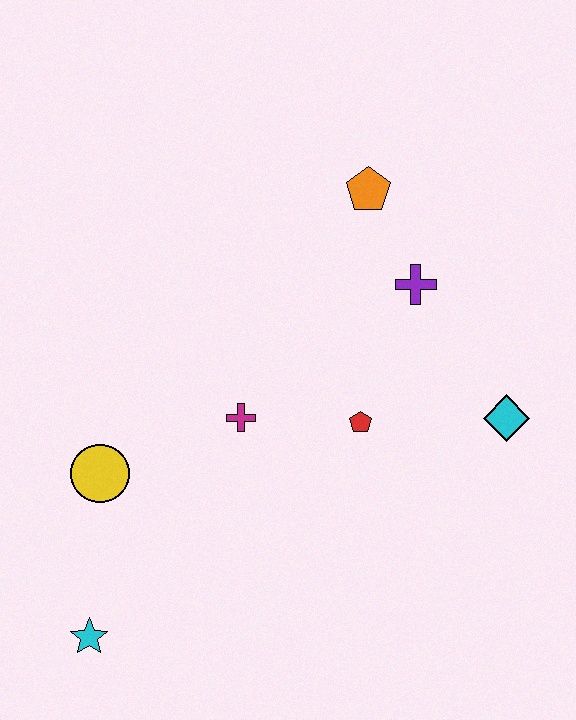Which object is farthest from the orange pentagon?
The cyan star is farthest from the orange pentagon.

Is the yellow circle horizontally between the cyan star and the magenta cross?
Yes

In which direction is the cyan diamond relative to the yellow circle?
The cyan diamond is to the right of the yellow circle.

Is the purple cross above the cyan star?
Yes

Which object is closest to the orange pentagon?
The purple cross is closest to the orange pentagon.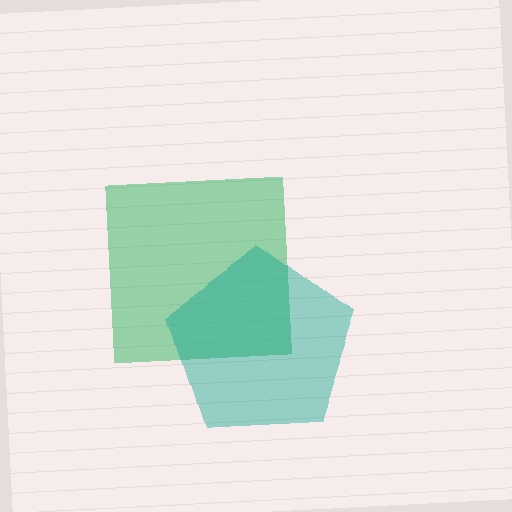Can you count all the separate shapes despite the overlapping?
Yes, there are 2 separate shapes.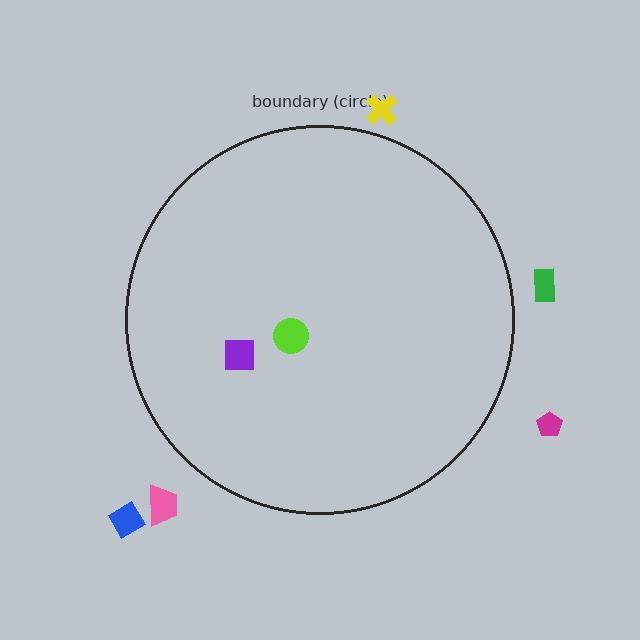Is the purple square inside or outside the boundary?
Inside.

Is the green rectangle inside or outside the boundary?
Outside.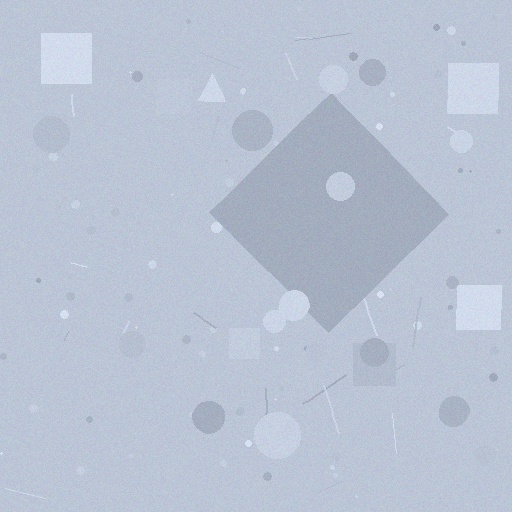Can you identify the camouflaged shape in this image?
The camouflaged shape is a diamond.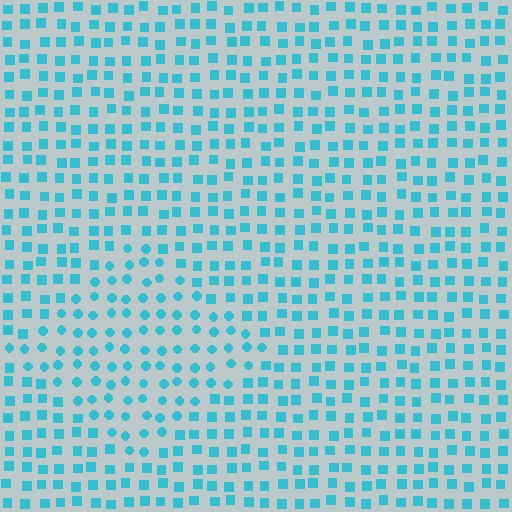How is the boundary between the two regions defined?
The boundary is defined by a change in element shape: circles inside vs. squares outside. All elements share the same color and spacing.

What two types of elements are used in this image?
The image uses circles inside the diamond region and squares outside it.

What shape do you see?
I see a diamond.